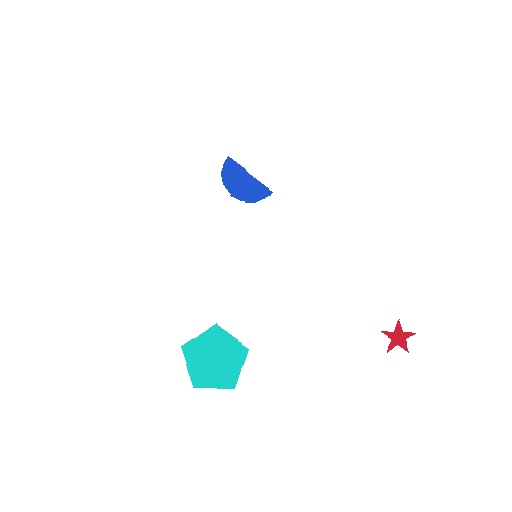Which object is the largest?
The cyan pentagon.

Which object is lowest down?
The cyan pentagon is bottommost.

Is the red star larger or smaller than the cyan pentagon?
Smaller.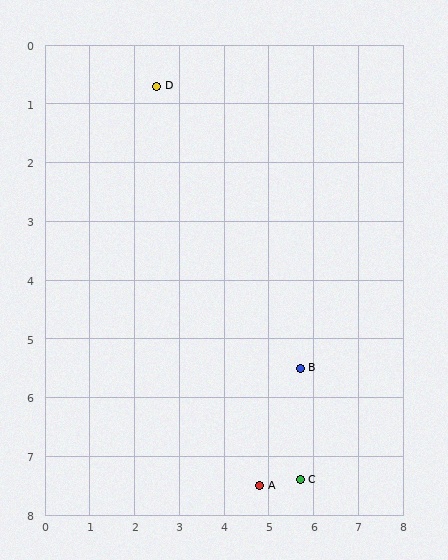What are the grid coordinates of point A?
Point A is at approximately (4.8, 7.5).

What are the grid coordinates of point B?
Point B is at approximately (5.7, 5.5).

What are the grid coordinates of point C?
Point C is at approximately (5.7, 7.4).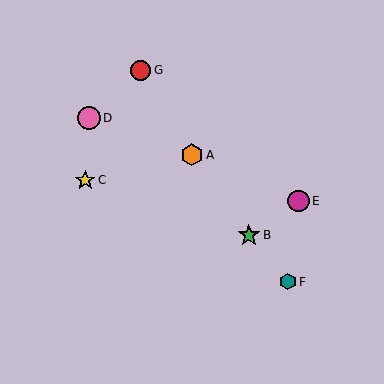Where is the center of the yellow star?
The center of the yellow star is at (85, 180).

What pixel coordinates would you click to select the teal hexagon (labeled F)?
Click at (288, 282) to select the teal hexagon F.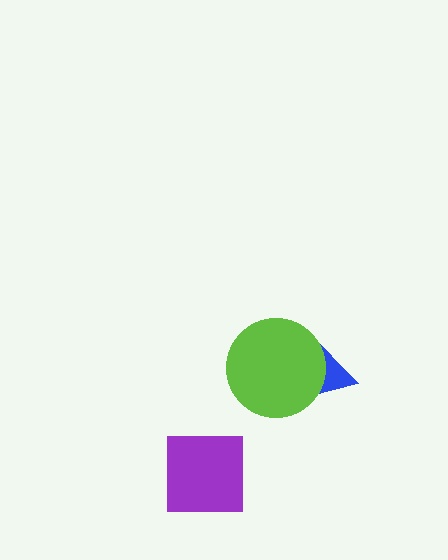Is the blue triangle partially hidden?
Yes, it is partially covered by another shape.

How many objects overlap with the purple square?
0 objects overlap with the purple square.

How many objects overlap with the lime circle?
1 object overlaps with the lime circle.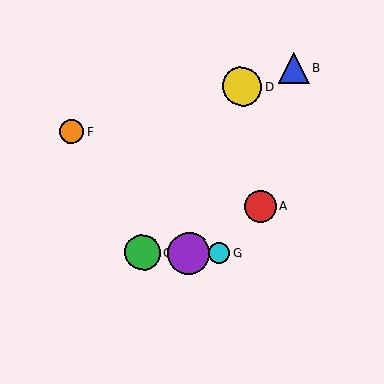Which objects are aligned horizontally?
Objects C, E, G are aligned horizontally.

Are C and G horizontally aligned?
Yes, both are at y≈253.